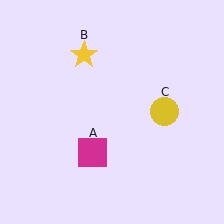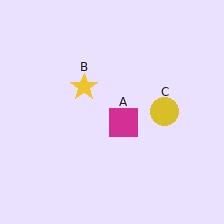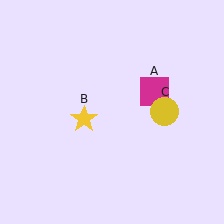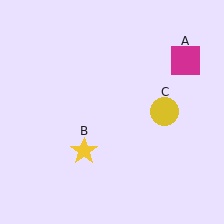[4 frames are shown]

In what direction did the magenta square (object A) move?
The magenta square (object A) moved up and to the right.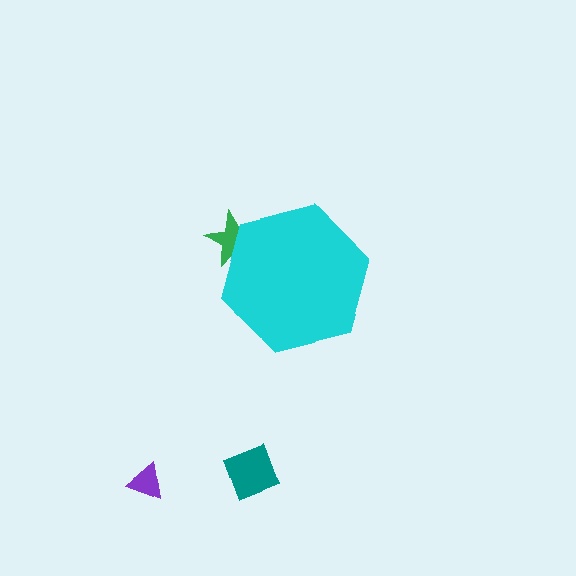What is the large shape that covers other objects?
A cyan hexagon.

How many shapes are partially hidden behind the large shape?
1 shape is partially hidden.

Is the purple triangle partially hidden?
No, the purple triangle is fully visible.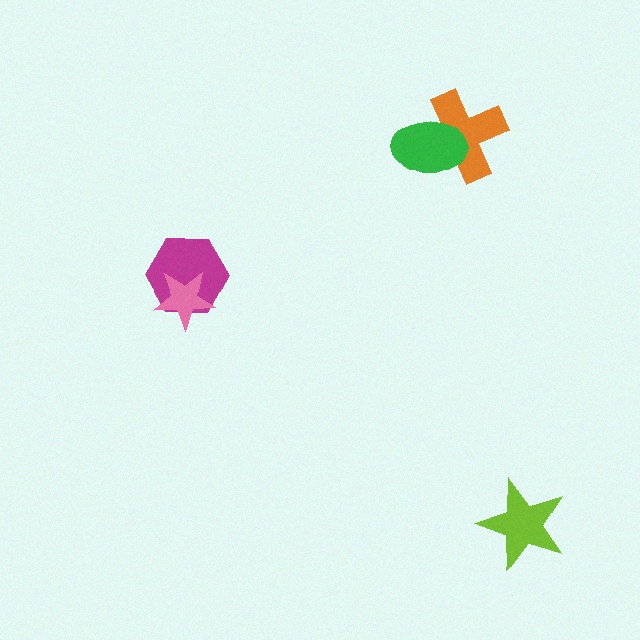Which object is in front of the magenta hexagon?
The pink star is in front of the magenta hexagon.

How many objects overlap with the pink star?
1 object overlaps with the pink star.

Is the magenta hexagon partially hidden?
Yes, it is partially covered by another shape.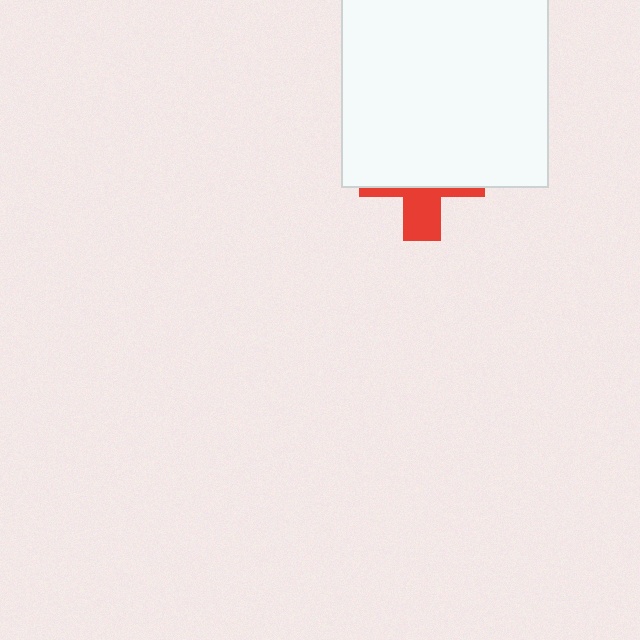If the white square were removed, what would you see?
You would see the complete red cross.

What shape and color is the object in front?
The object in front is a white square.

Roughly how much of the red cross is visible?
A small part of it is visible (roughly 36%).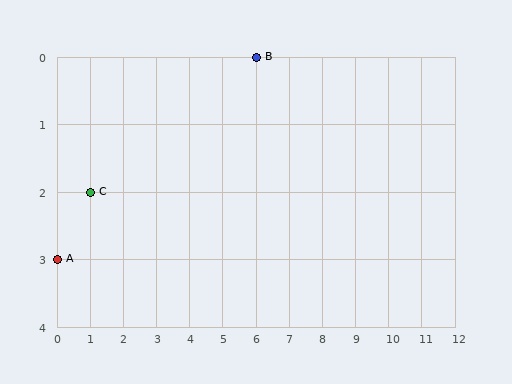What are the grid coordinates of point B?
Point B is at grid coordinates (6, 0).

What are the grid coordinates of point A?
Point A is at grid coordinates (0, 3).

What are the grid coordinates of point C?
Point C is at grid coordinates (1, 2).